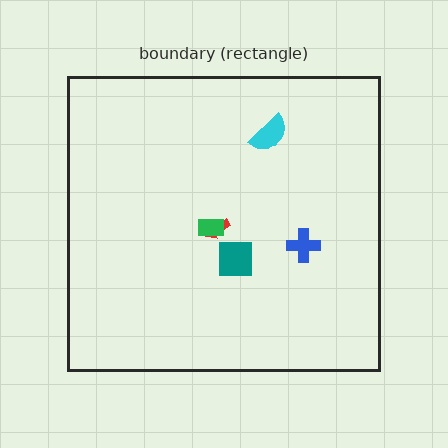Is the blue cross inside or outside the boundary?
Inside.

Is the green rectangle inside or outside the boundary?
Inside.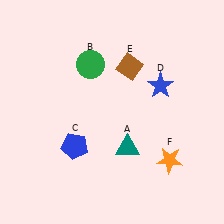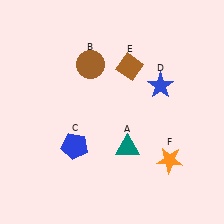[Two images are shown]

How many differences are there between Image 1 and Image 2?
There is 1 difference between the two images.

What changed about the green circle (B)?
In Image 1, B is green. In Image 2, it changed to brown.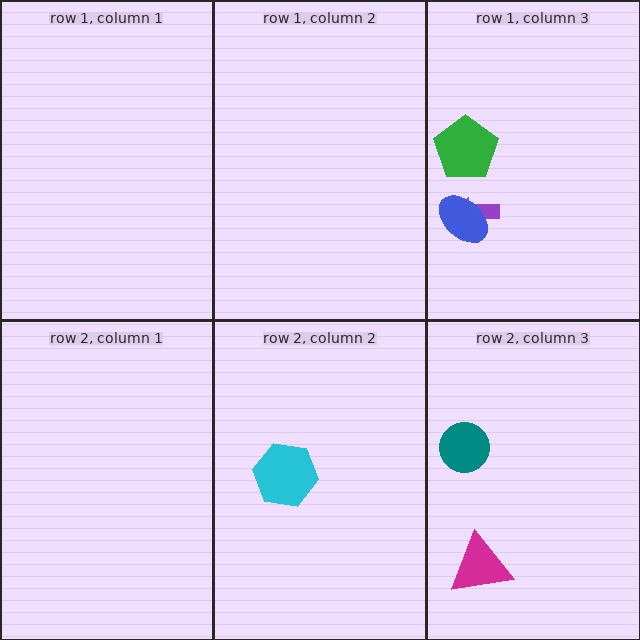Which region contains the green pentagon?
The row 1, column 3 region.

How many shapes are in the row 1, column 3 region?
3.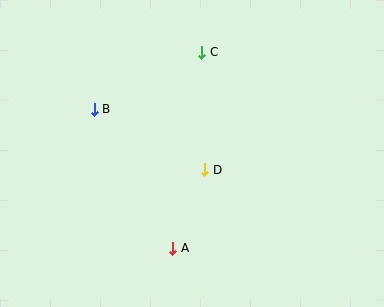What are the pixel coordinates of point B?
Point B is at (94, 109).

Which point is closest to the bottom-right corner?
Point A is closest to the bottom-right corner.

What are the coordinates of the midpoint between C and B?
The midpoint between C and B is at (148, 81).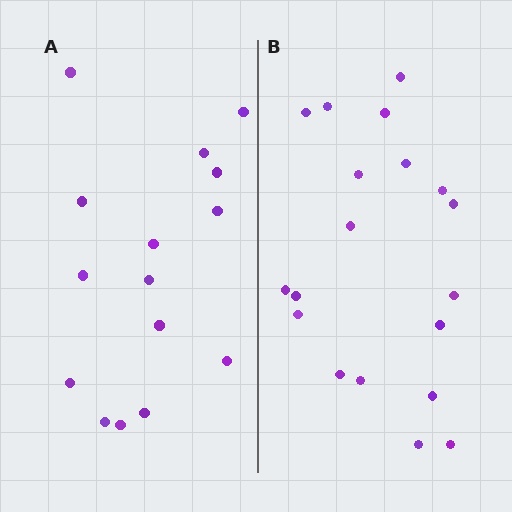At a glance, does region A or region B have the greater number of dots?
Region B (the right region) has more dots.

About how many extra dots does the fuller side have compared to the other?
Region B has about 4 more dots than region A.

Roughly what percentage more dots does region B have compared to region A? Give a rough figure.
About 25% more.